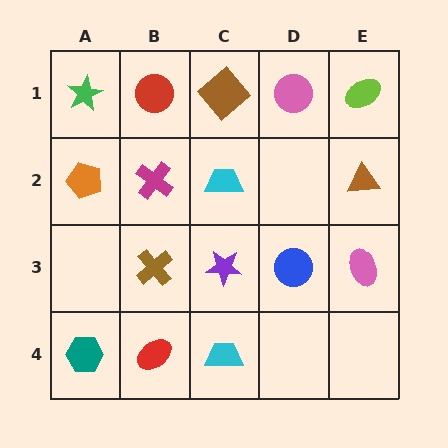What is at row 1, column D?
A pink circle.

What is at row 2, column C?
A cyan trapezoid.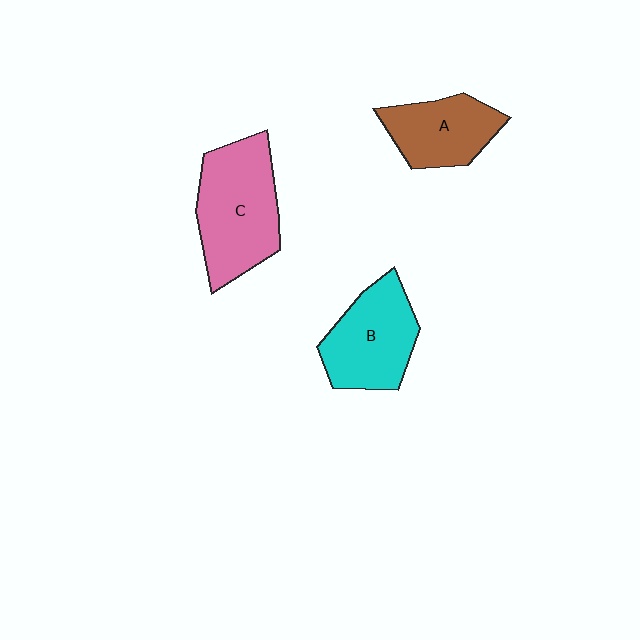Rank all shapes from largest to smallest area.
From largest to smallest: C (pink), B (cyan), A (brown).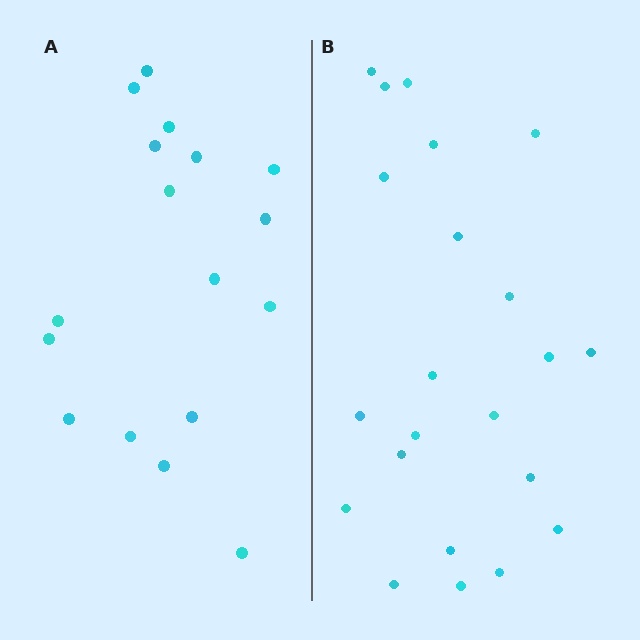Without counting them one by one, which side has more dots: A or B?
Region B (the right region) has more dots.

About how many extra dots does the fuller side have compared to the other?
Region B has about 5 more dots than region A.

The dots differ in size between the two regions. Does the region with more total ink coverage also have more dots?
No. Region A has more total ink coverage because its dots are larger, but region B actually contains more individual dots. Total area can be misleading — the number of items is what matters here.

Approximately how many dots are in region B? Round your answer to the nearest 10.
About 20 dots. (The exact count is 22, which rounds to 20.)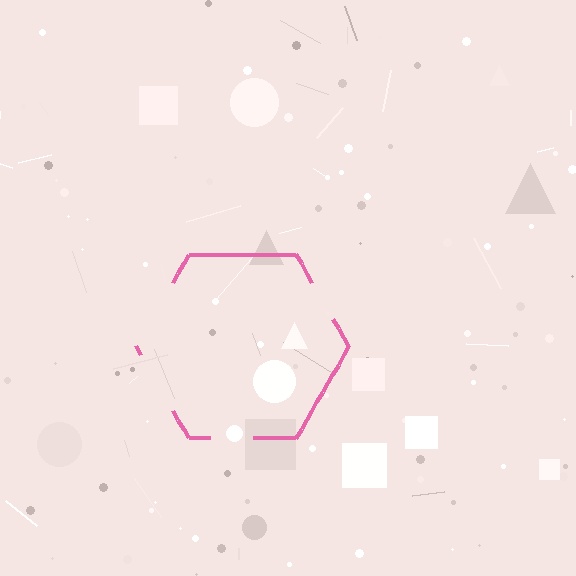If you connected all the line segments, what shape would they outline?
They would outline a hexagon.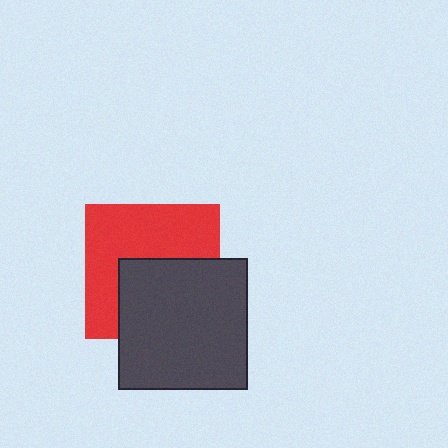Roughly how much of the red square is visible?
About half of it is visible (roughly 54%).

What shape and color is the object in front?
The object in front is a dark gray rectangle.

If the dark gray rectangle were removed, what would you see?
You would see the complete red square.